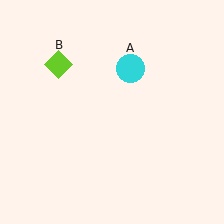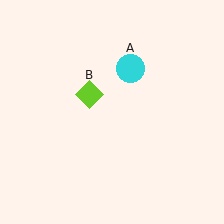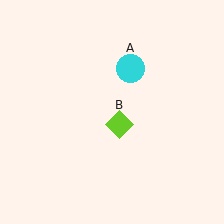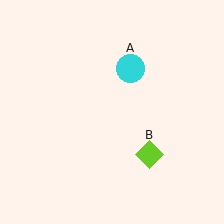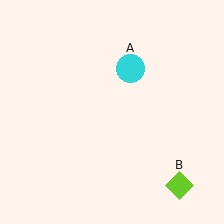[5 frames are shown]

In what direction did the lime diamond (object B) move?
The lime diamond (object B) moved down and to the right.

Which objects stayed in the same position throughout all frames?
Cyan circle (object A) remained stationary.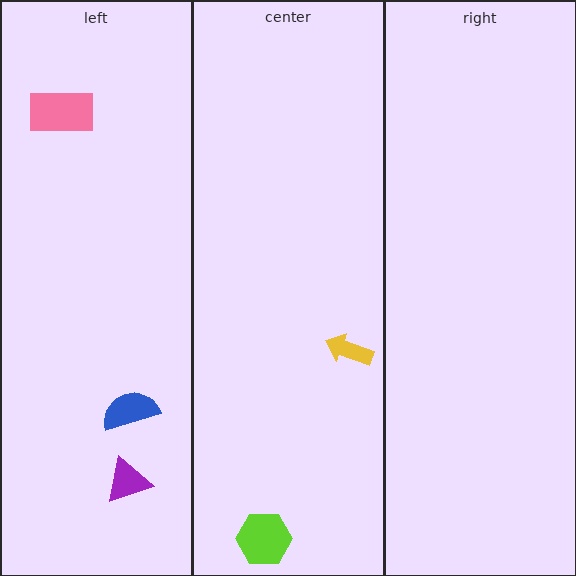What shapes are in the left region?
The blue semicircle, the pink rectangle, the purple triangle.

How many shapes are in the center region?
2.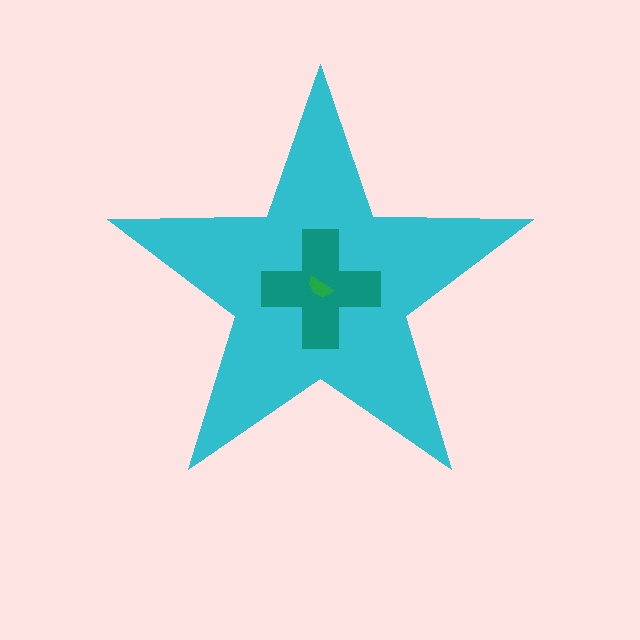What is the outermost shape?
The cyan star.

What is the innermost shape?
The green semicircle.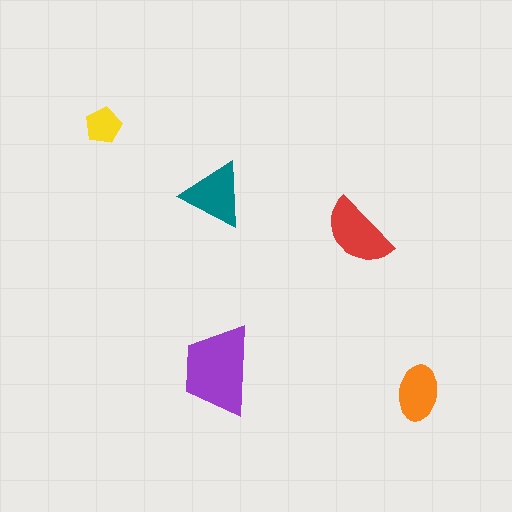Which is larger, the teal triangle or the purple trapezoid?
The purple trapezoid.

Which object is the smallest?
The yellow pentagon.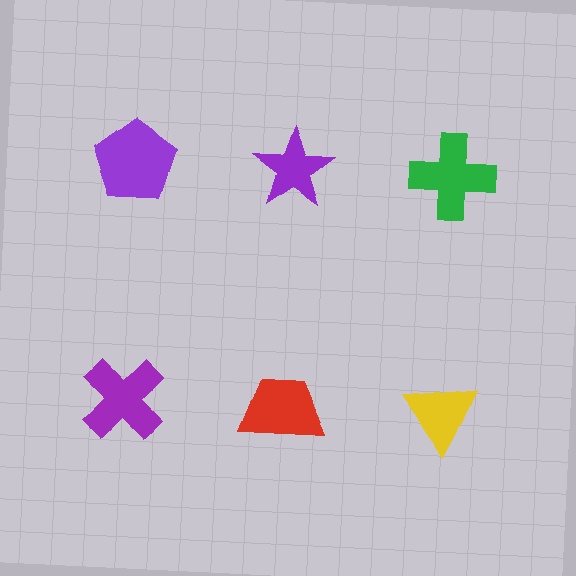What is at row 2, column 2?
A red trapezoid.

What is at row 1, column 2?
A purple star.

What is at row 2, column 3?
A yellow triangle.